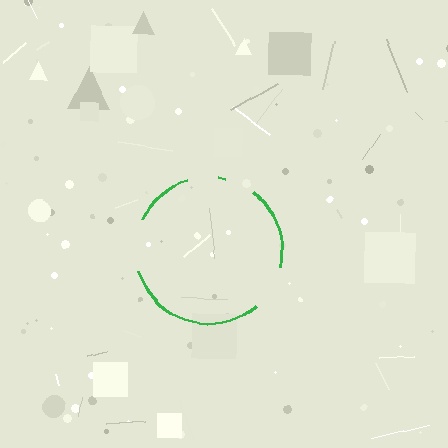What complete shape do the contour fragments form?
The contour fragments form a circle.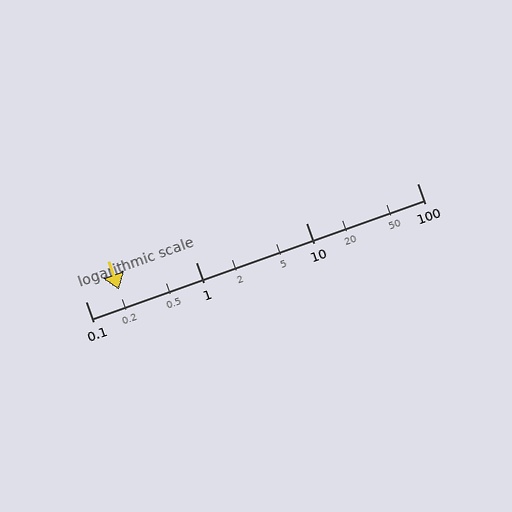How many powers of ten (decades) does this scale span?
The scale spans 3 decades, from 0.1 to 100.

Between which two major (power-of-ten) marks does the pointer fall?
The pointer is between 0.1 and 1.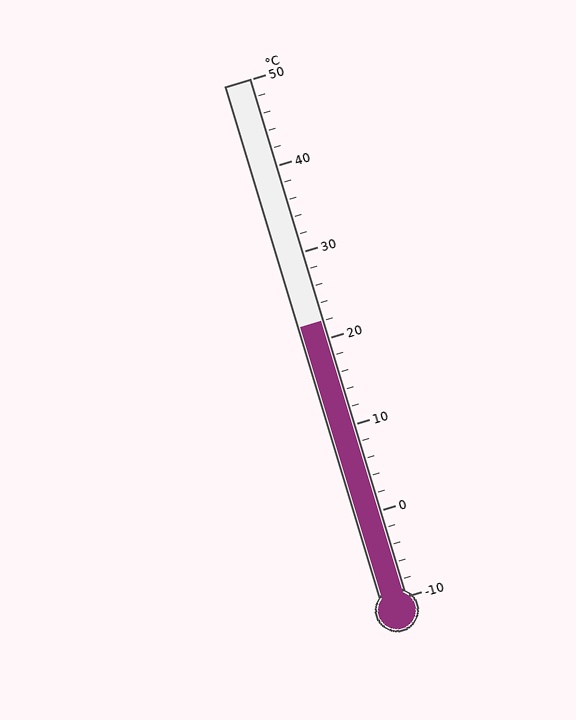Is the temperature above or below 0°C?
The temperature is above 0°C.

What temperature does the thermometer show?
The thermometer shows approximately 22°C.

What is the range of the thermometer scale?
The thermometer scale ranges from -10°C to 50°C.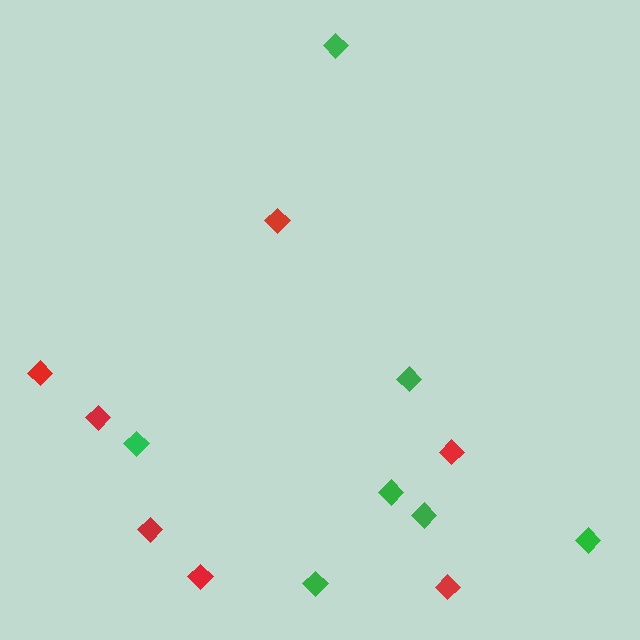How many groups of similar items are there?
There are 2 groups: one group of red diamonds (7) and one group of green diamonds (7).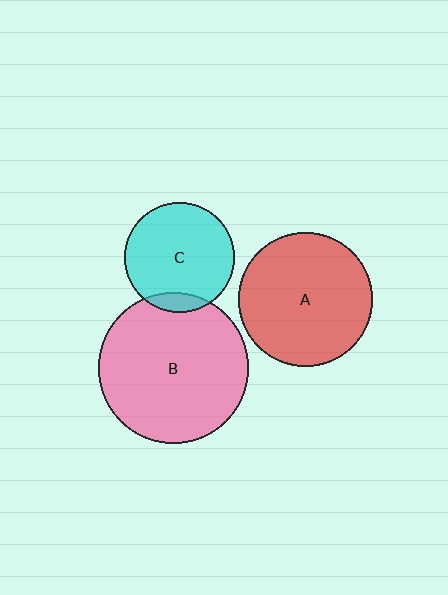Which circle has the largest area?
Circle B (pink).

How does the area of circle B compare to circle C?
Approximately 1.9 times.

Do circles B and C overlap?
Yes.